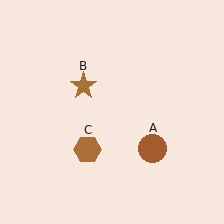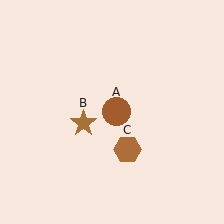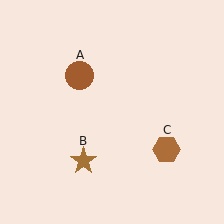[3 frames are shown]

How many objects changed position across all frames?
3 objects changed position: brown circle (object A), brown star (object B), brown hexagon (object C).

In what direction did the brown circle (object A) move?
The brown circle (object A) moved up and to the left.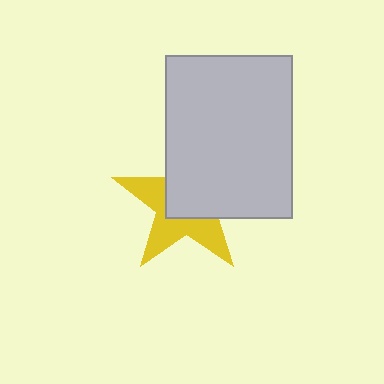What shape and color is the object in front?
The object in front is a light gray rectangle.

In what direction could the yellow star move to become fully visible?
The yellow star could move toward the lower-left. That would shift it out from behind the light gray rectangle entirely.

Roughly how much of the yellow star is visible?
About half of it is visible (roughly 46%).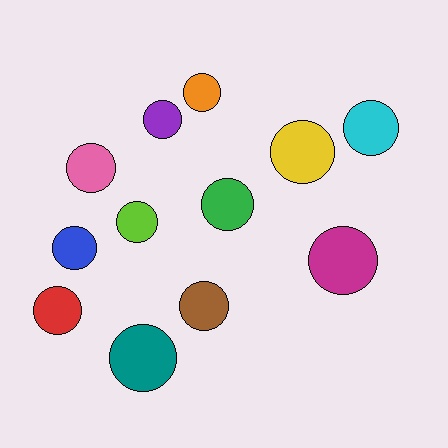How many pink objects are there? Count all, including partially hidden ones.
There is 1 pink object.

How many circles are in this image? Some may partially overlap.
There are 12 circles.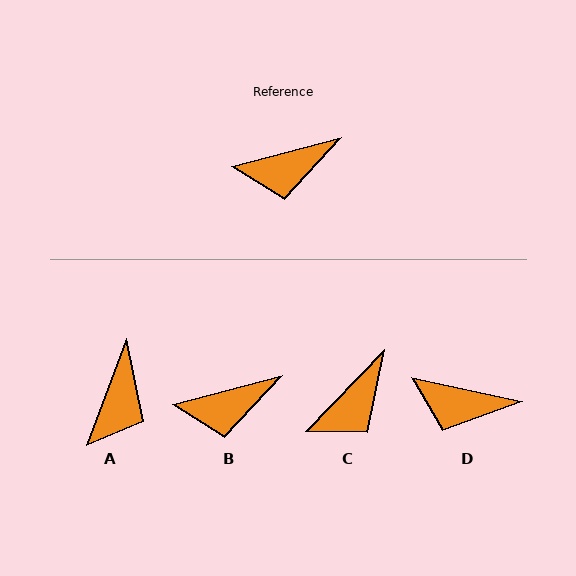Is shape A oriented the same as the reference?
No, it is off by about 55 degrees.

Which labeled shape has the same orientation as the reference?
B.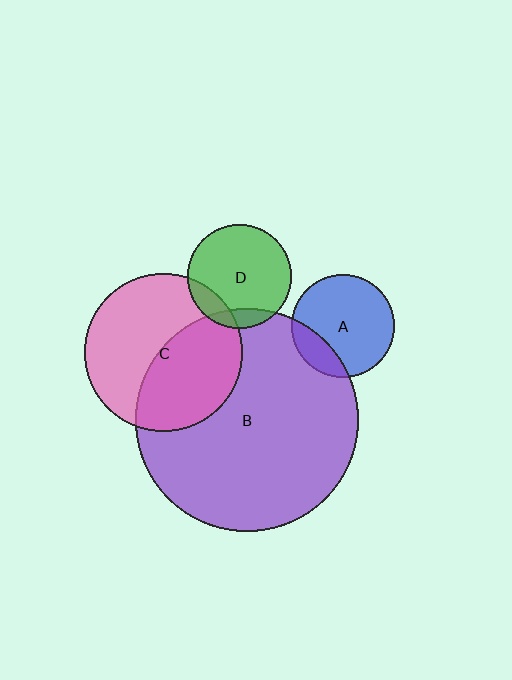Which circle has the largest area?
Circle B (purple).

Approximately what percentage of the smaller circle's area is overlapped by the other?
Approximately 20%.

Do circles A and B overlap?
Yes.